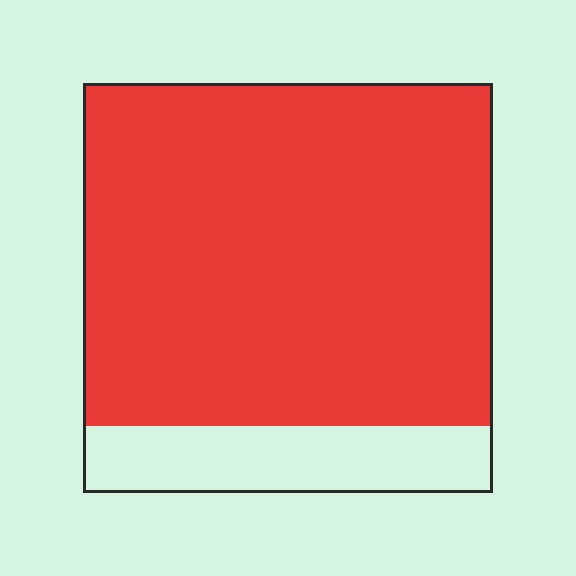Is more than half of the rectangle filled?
Yes.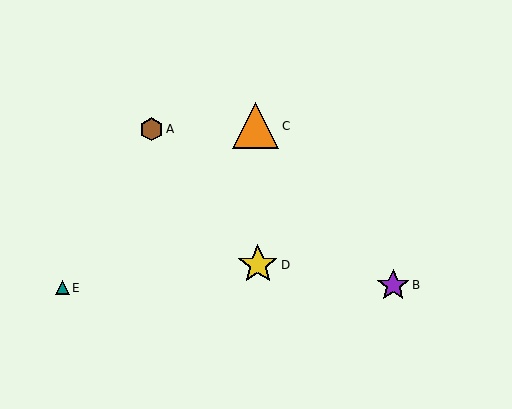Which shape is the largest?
The orange triangle (labeled C) is the largest.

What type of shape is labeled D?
Shape D is a yellow star.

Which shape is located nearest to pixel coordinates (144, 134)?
The brown hexagon (labeled A) at (152, 129) is nearest to that location.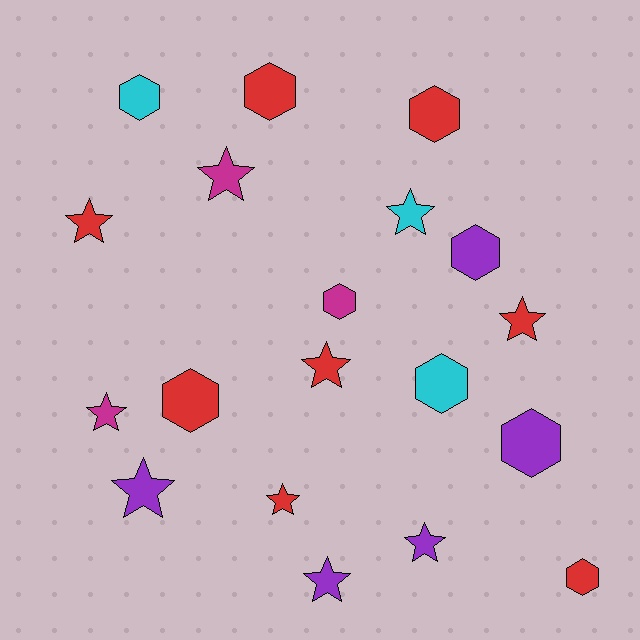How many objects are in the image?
There are 19 objects.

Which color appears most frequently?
Red, with 8 objects.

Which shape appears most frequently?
Star, with 10 objects.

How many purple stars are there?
There are 3 purple stars.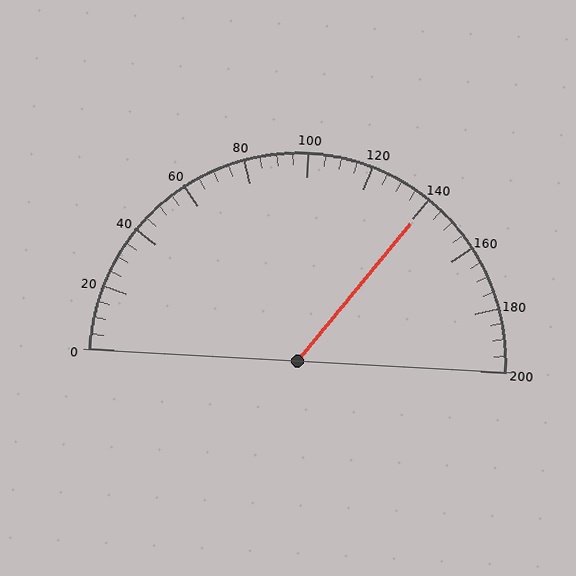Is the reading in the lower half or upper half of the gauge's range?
The reading is in the upper half of the range (0 to 200).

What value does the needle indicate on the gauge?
The needle indicates approximately 140.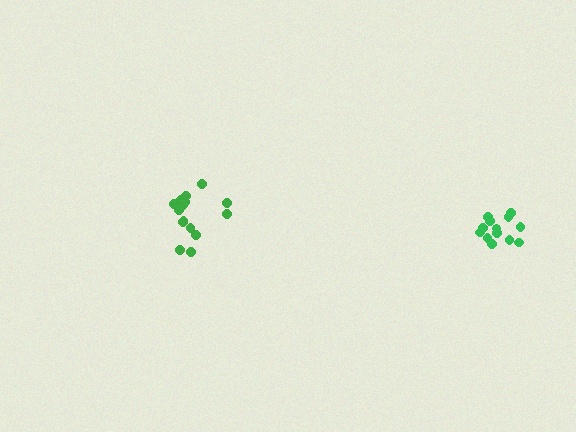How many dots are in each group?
Group 1: 15 dots, Group 2: 13 dots (28 total).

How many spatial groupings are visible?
There are 2 spatial groupings.